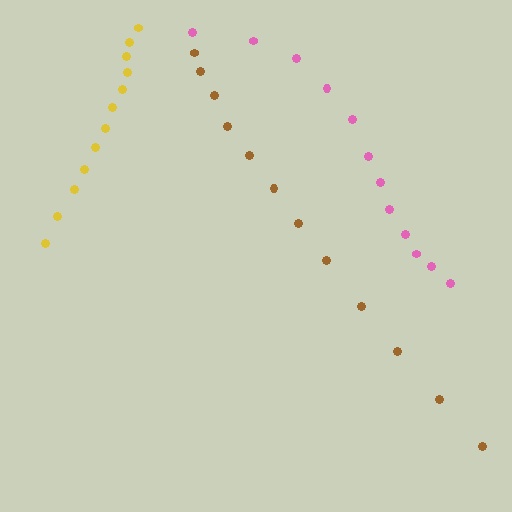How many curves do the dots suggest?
There are 3 distinct paths.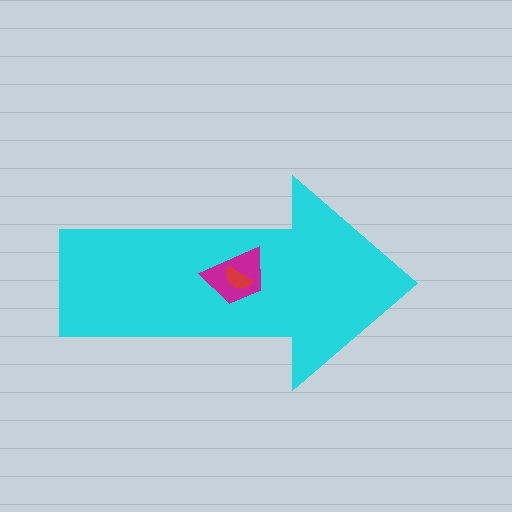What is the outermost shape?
The cyan arrow.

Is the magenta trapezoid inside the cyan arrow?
Yes.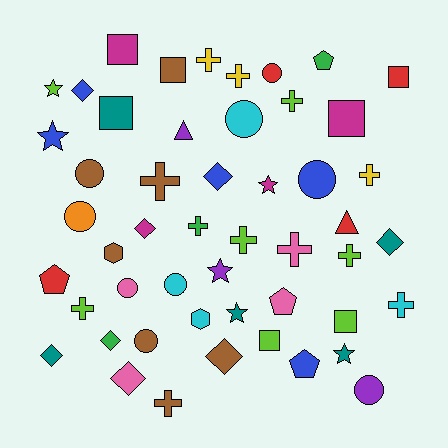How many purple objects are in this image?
There are 3 purple objects.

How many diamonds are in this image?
There are 8 diamonds.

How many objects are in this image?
There are 50 objects.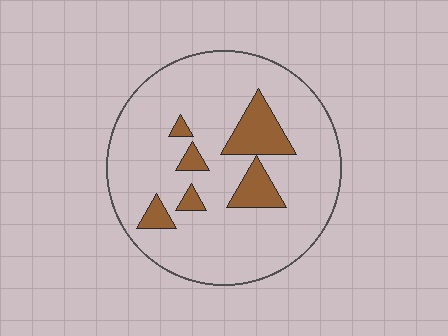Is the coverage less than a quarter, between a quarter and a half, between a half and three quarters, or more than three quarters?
Less than a quarter.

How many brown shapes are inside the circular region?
6.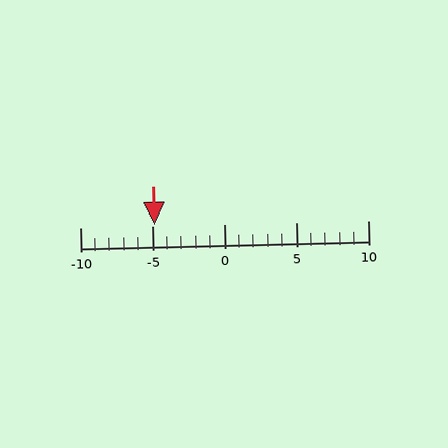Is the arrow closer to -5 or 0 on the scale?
The arrow is closer to -5.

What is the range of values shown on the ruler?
The ruler shows values from -10 to 10.